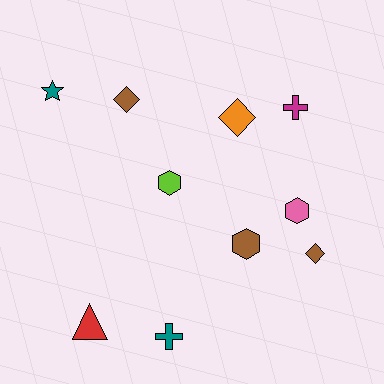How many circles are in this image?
There are no circles.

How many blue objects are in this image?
There are no blue objects.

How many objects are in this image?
There are 10 objects.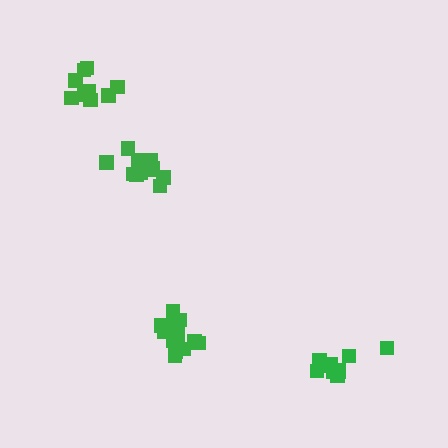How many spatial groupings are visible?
There are 4 spatial groupings.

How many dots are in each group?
Group 1: 10 dots, Group 2: 12 dots, Group 3: 14 dots, Group 4: 10 dots (46 total).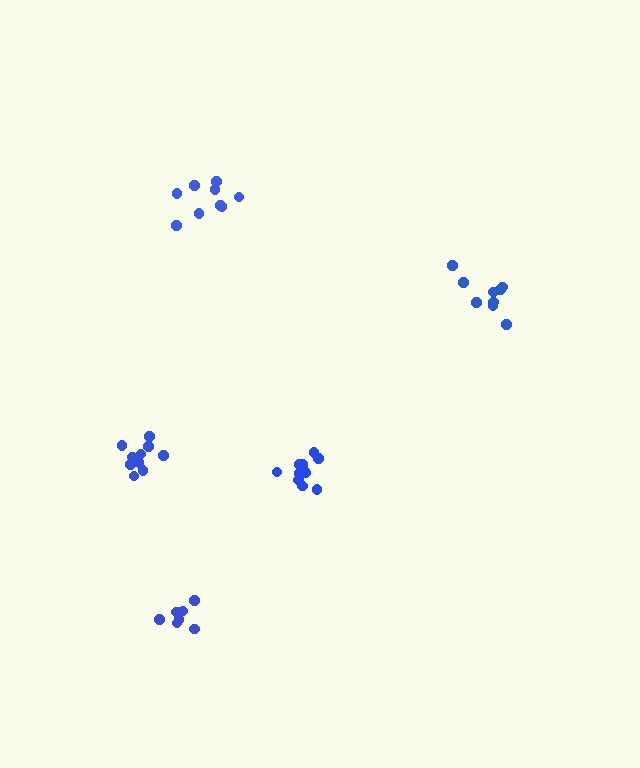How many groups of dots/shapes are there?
There are 5 groups.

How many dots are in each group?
Group 1: 11 dots, Group 2: 8 dots, Group 3: 9 dots, Group 4: 10 dots, Group 5: 9 dots (47 total).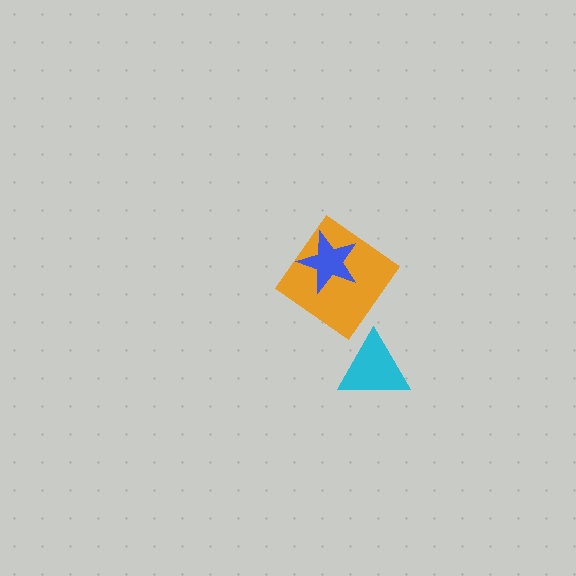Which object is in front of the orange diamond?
The blue star is in front of the orange diamond.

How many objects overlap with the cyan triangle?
0 objects overlap with the cyan triangle.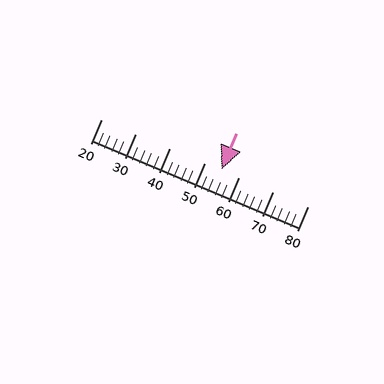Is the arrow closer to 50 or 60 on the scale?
The arrow is closer to 50.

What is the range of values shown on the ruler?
The ruler shows values from 20 to 80.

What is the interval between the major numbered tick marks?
The major tick marks are spaced 10 units apart.